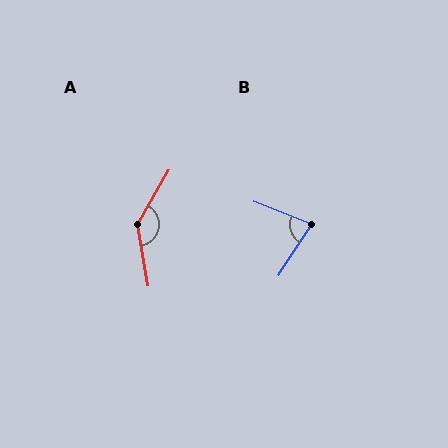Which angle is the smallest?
B, at approximately 79 degrees.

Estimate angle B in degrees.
Approximately 79 degrees.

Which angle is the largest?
A, at approximately 141 degrees.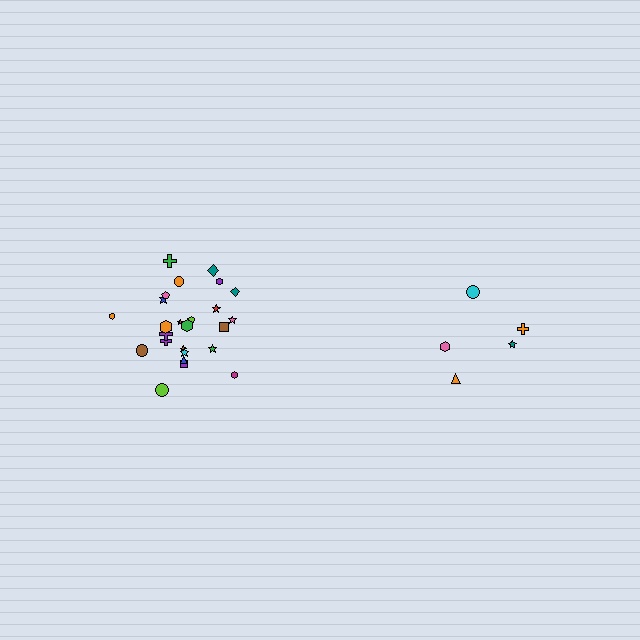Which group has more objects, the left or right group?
The left group.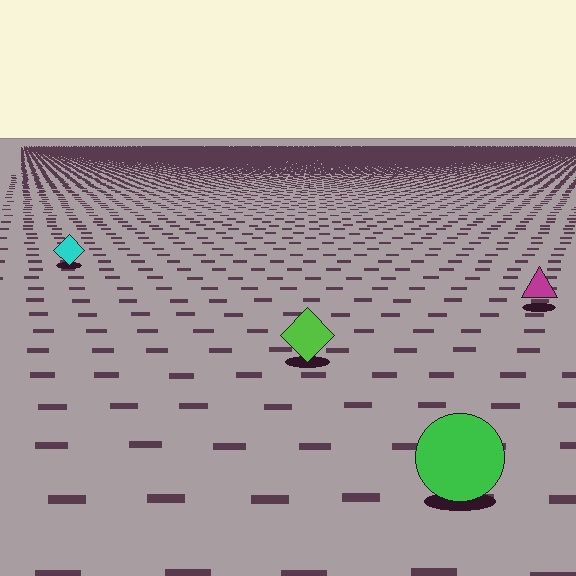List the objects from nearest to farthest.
From nearest to farthest: the green circle, the lime diamond, the magenta triangle, the cyan diamond.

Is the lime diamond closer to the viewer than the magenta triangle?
Yes. The lime diamond is closer — you can tell from the texture gradient: the ground texture is coarser near it.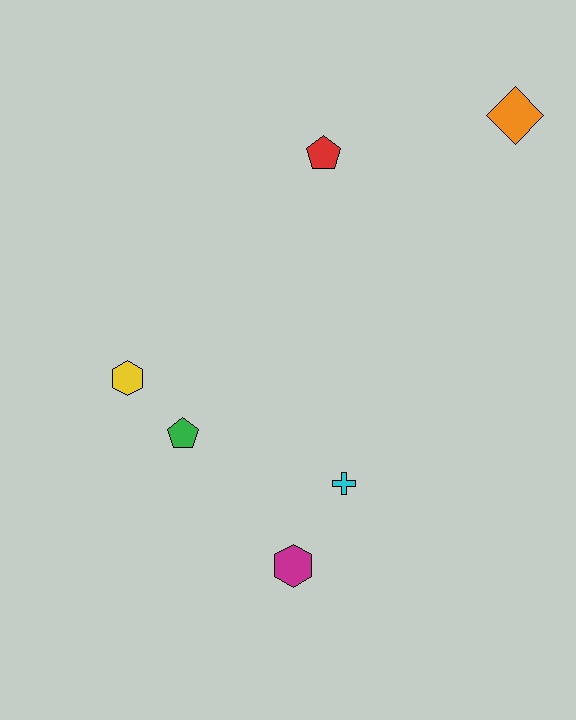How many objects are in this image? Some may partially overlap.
There are 6 objects.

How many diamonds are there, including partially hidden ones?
There is 1 diamond.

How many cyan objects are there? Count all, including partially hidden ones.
There is 1 cyan object.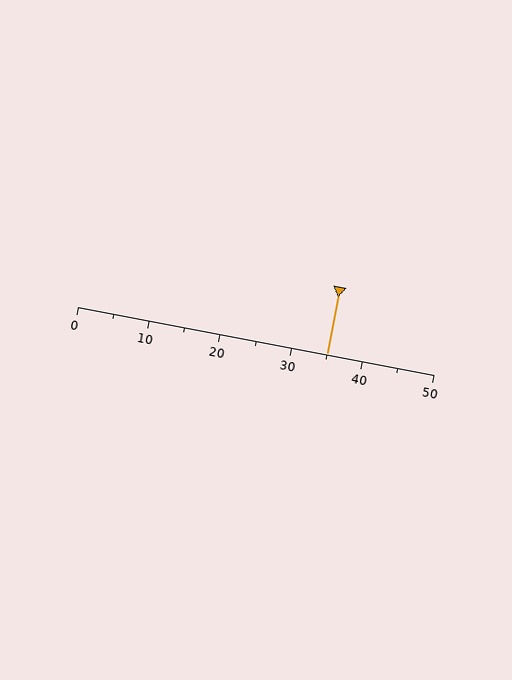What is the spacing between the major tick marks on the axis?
The major ticks are spaced 10 apart.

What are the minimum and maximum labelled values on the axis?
The axis runs from 0 to 50.